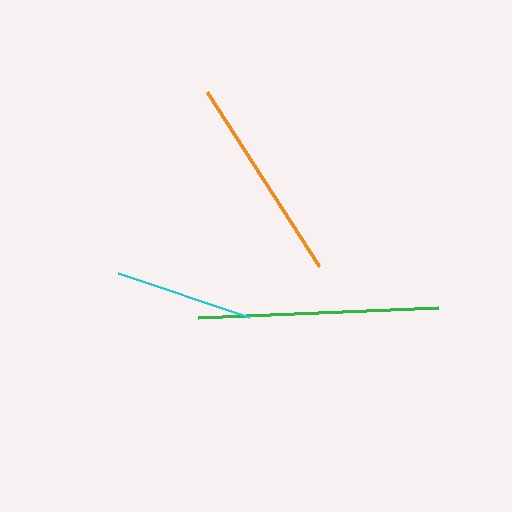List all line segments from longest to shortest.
From longest to shortest: green, orange, cyan.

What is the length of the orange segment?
The orange segment is approximately 207 pixels long.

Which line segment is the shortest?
The cyan line is the shortest at approximately 138 pixels.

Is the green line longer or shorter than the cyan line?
The green line is longer than the cyan line.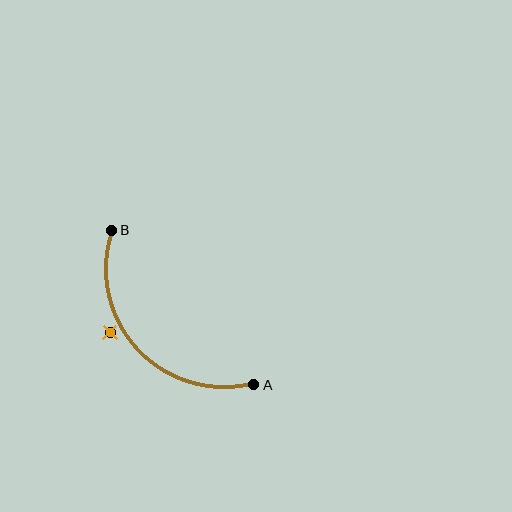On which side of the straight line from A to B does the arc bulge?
The arc bulges below and to the left of the straight line connecting A and B.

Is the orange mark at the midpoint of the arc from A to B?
No — the orange mark does not lie on the arc at all. It sits slightly outside the curve.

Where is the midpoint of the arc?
The arc midpoint is the point on the curve farthest from the straight line joining A and B. It sits below and to the left of that line.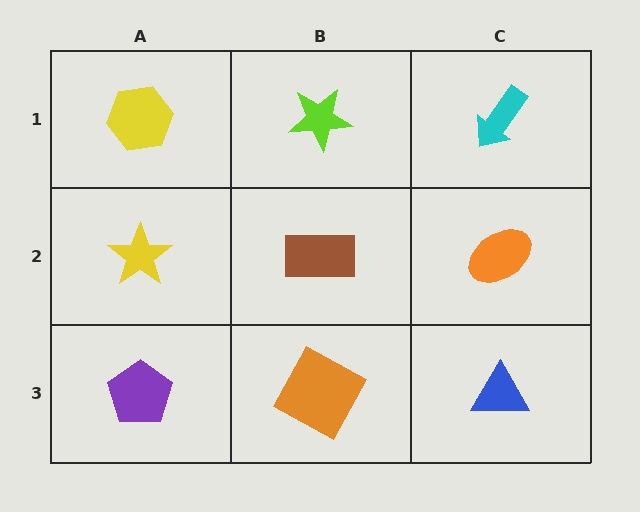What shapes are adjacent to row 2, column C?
A cyan arrow (row 1, column C), a blue triangle (row 3, column C), a brown rectangle (row 2, column B).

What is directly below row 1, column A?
A yellow star.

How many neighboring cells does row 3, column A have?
2.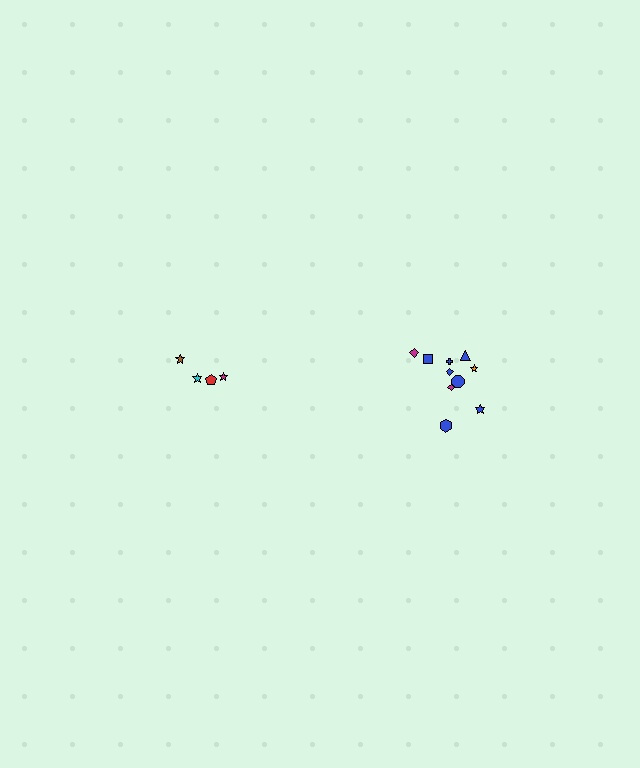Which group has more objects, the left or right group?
The right group.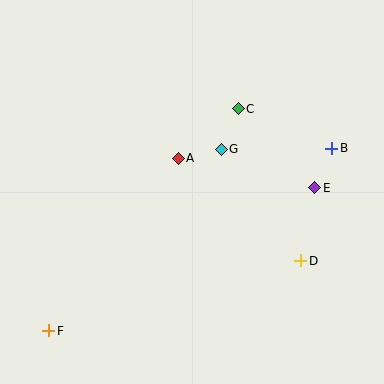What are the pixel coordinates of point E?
Point E is at (315, 188).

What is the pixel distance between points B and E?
The distance between B and E is 43 pixels.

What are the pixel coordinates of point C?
Point C is at (238, 109).